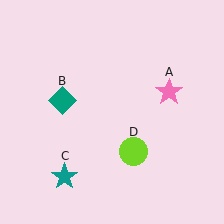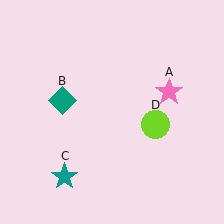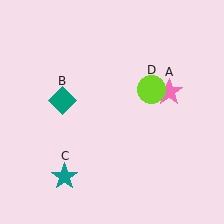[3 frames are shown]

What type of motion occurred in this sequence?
The lime circle (object D) rotated counterclockwise around the center of the scene.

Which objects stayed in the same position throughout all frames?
Pink star (object A) and teal diamond (object B) and teal star (object C) remained stationary.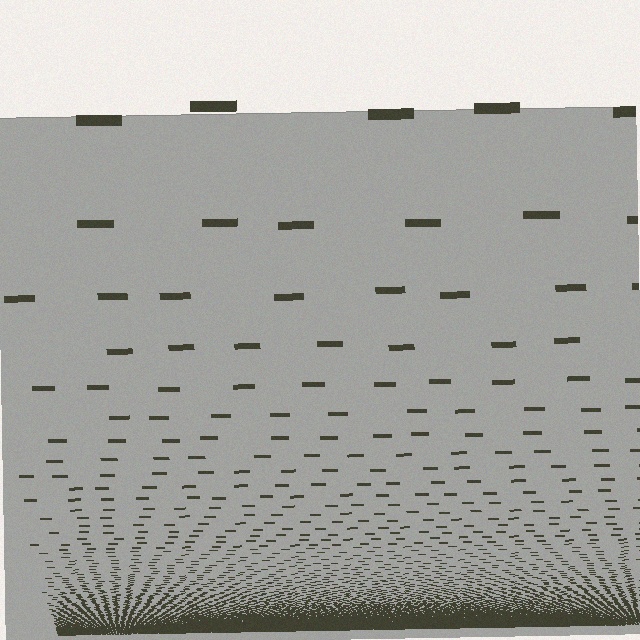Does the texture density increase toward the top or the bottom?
Density increases toward the bottom.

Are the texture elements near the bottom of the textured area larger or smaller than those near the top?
Smaller. The gradient is inverted — elements near the bottom are smaller and denser.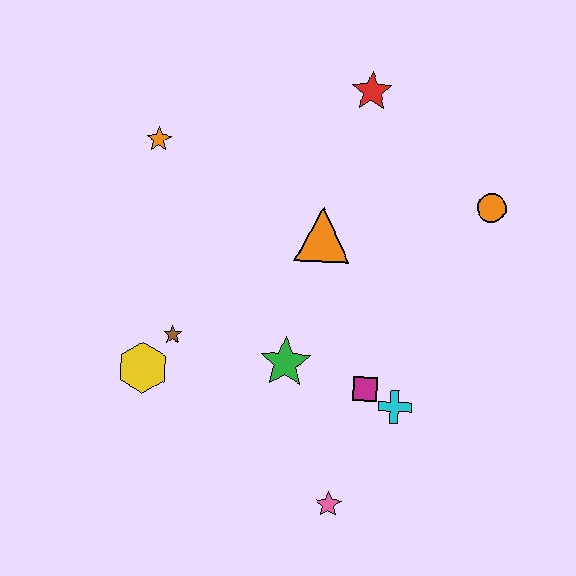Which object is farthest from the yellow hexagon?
The orange circle is farthest from the yellow hexagon.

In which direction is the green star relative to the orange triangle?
The green star is below the orange triangle.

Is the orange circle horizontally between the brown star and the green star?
No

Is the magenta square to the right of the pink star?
Yes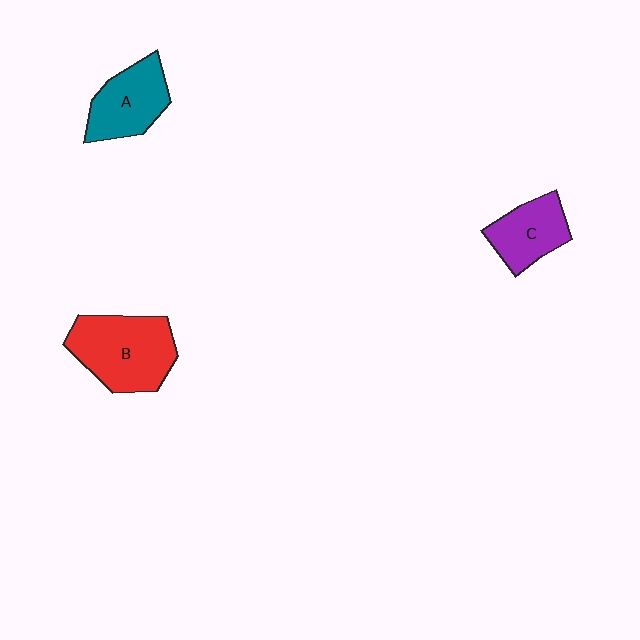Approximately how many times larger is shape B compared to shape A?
Approximately 1.4 times.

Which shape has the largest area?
Shape B (red).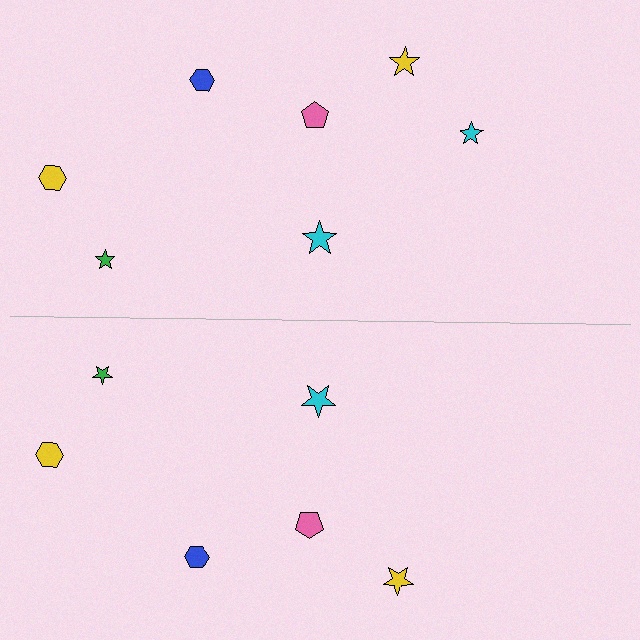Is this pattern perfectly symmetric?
No, the pattern is not perfectly symmetric. A cyan star is missing from the bottom side.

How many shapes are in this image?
There are 13 shapes in this image.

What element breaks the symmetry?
A cyan star is missing from the bottom side.